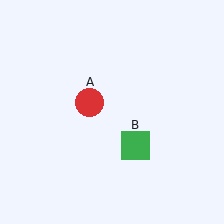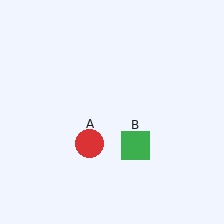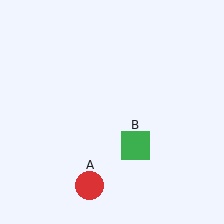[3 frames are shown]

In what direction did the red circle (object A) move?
The red circle (object A) moved down.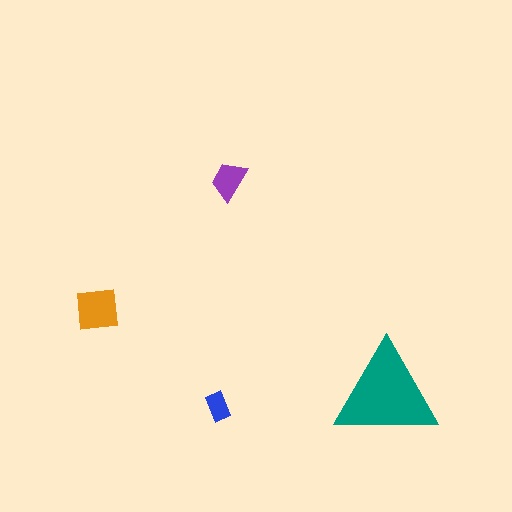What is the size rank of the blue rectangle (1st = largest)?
4th.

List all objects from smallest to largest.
The blue rectangle, the purple trapezoid, the orange square, the teal triangle.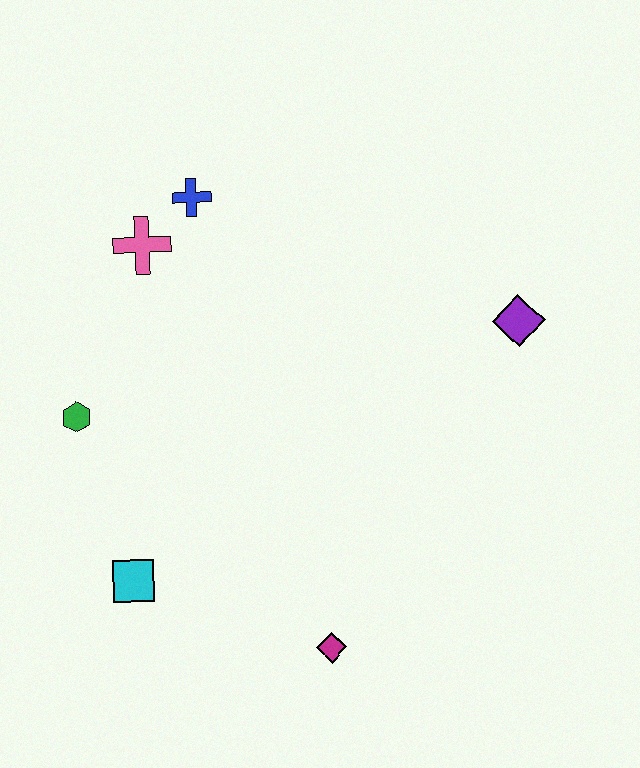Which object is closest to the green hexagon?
The cyan square is closest to the green hexagon.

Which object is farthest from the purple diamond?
The cyan square is farthest from the purple diamond.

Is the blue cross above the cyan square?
Yes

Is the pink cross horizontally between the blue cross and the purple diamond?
No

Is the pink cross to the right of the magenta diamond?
No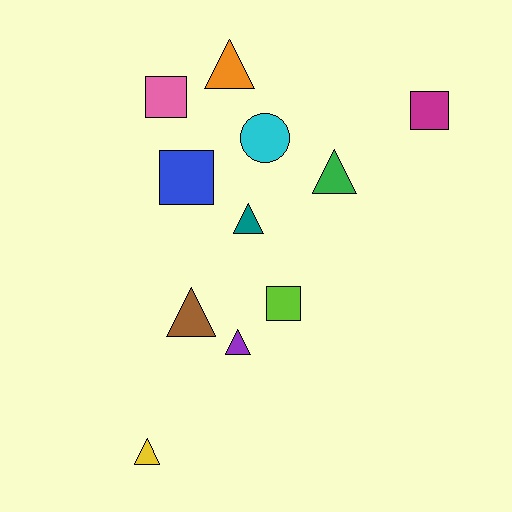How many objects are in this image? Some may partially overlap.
There are 11 objects.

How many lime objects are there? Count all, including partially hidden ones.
There is 1 lime object.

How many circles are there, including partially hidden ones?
There is 1 circle.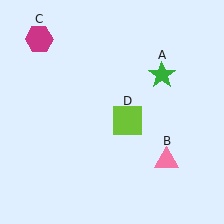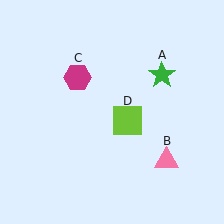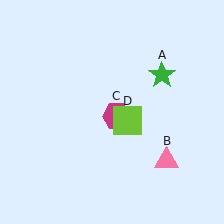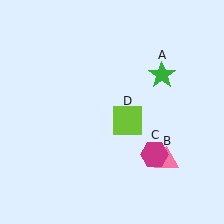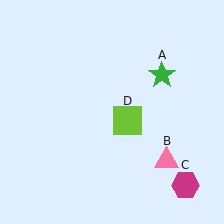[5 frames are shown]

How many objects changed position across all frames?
1 object changed position: magenta hexagon (object C).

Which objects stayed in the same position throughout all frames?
Green star (object A) and pink triangle (object B) and lime square (object D) remained stationary.